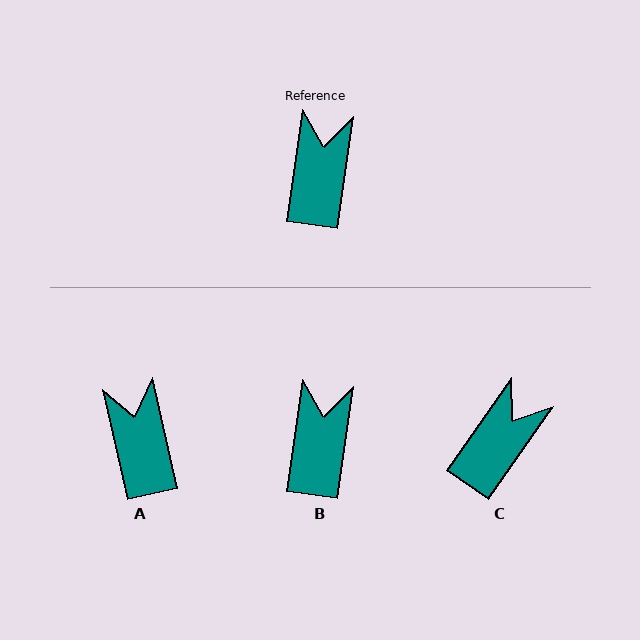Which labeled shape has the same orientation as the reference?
B.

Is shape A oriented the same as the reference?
No, it is off by about 21 degrees.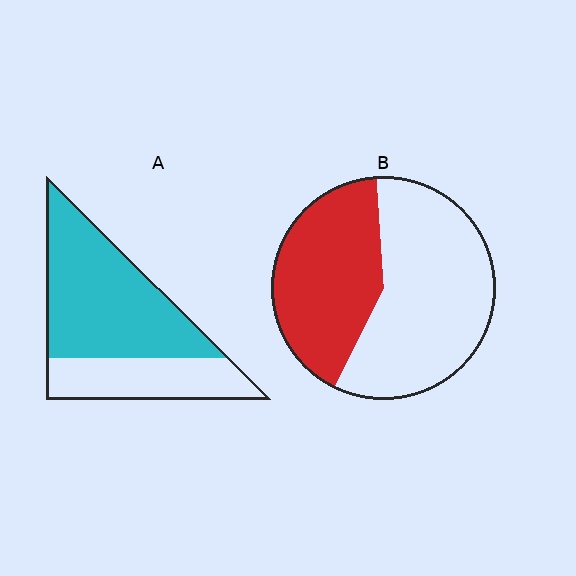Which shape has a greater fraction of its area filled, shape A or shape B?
Shape A.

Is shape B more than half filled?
No.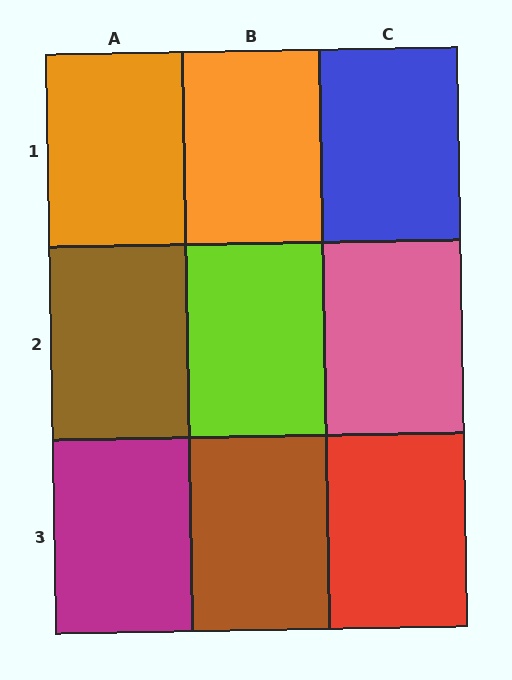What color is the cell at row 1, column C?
Blue.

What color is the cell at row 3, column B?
Brown.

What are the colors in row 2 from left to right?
Brown, lime, pink.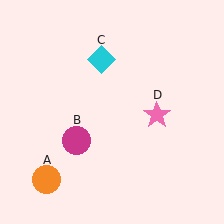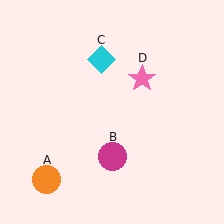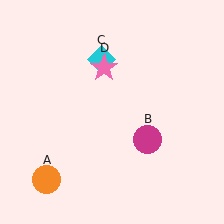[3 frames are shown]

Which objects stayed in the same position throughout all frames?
Orange circle (object A) and cyan diamond (object C) remained stationary.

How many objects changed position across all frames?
2 objects changed position: magenta circle (object B), pink star (object D).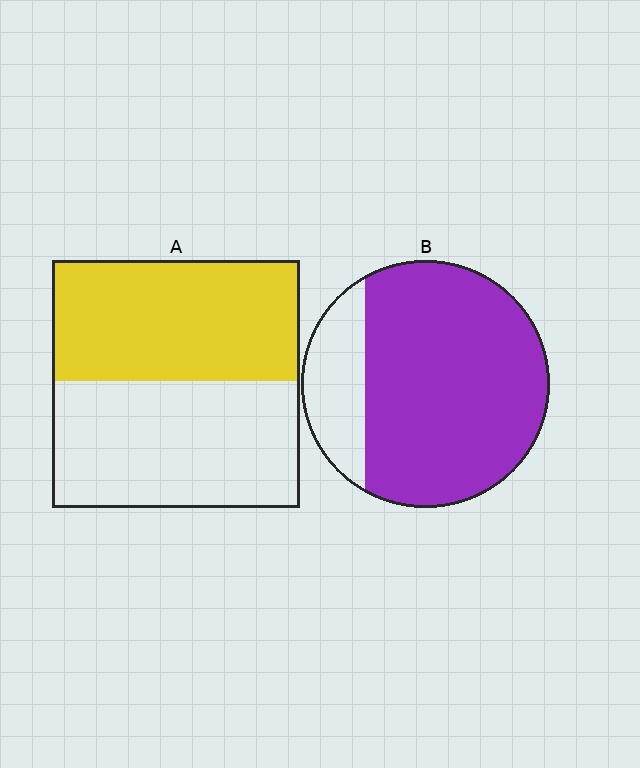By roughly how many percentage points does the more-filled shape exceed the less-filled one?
By roughly 30 percentage points (B over A).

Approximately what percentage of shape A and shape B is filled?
A is approximately 50% and B is approximately 80%.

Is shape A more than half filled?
Roughly half.